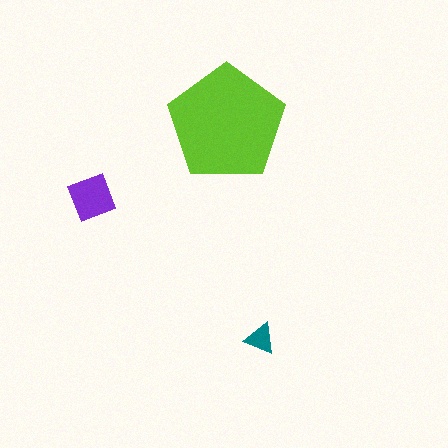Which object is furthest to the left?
The purple square is leftmost.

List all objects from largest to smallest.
The lime pentagon, the purple square, the teal triangle.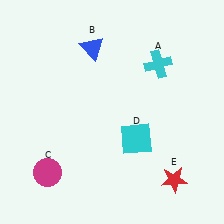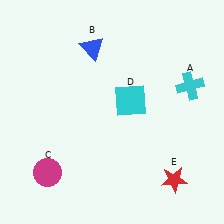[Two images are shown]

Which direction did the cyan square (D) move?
The cyan square (D) moved up.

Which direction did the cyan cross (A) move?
The cyan cross (A) moved right.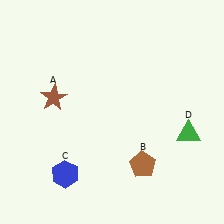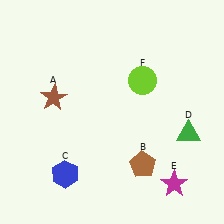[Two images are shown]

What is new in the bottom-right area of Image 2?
A magenta star (E) was added in the bottom-right area of Image 2.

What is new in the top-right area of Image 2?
A lime circle (F) was added in the top-right area of Image 2.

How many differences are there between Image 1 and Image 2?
There are 2 differences between the two images.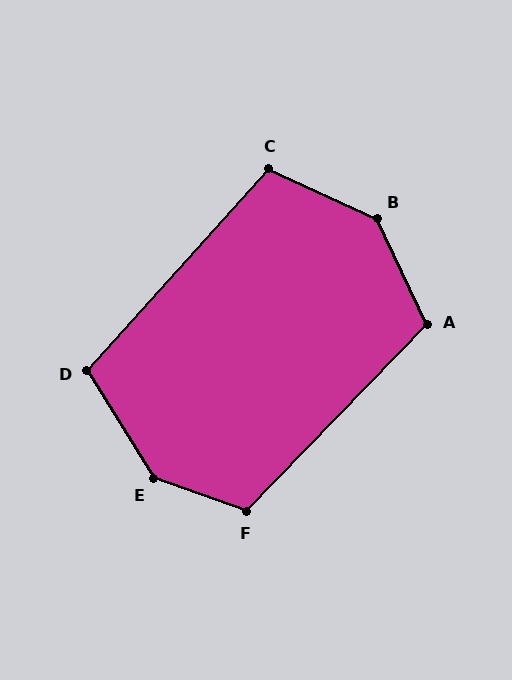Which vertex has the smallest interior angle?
D, at approximately 106 degrees.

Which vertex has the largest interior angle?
E, at approximately 142 degrees.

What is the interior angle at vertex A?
Approximately 111 degrees (obtuse).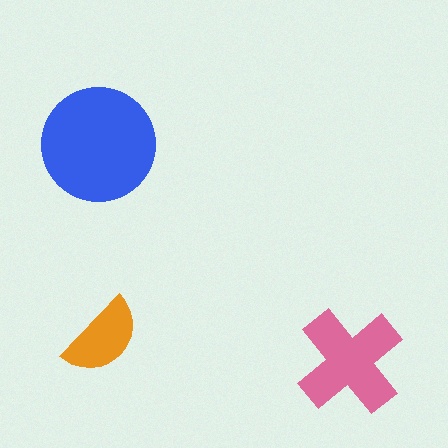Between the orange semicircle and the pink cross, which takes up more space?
The pink cross.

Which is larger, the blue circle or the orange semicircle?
The blue circle.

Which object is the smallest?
The orange semicircle.